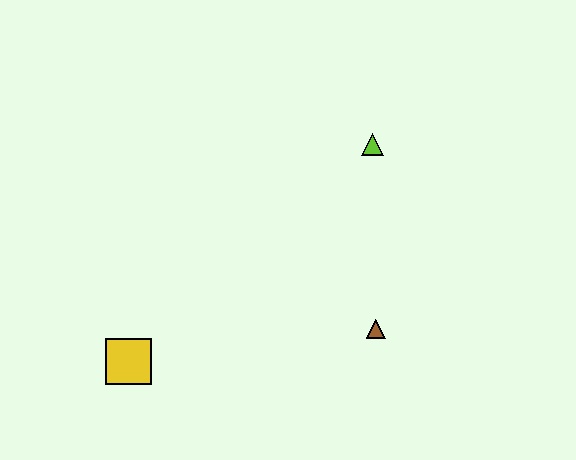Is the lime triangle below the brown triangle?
No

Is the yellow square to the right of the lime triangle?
No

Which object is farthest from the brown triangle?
The yellow square is farthest from the brown triangle.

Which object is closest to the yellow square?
The brown triangle is closest to the yellow square.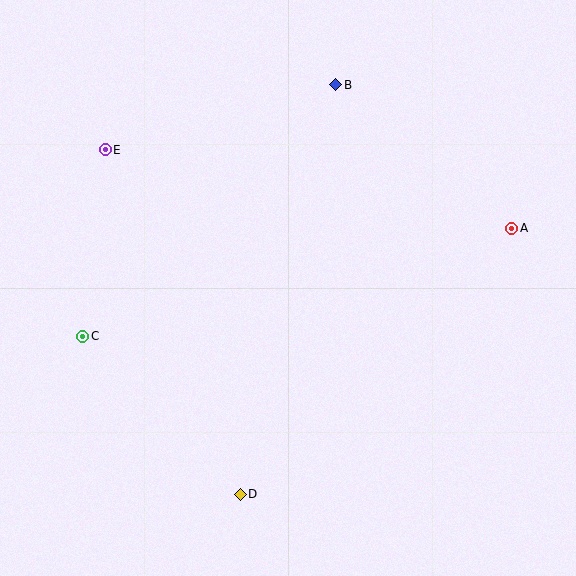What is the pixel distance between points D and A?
The distance between D and A is 380 pixels.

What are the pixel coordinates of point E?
Point E is at (105, 150).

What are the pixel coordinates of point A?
Point A is at (512, 228).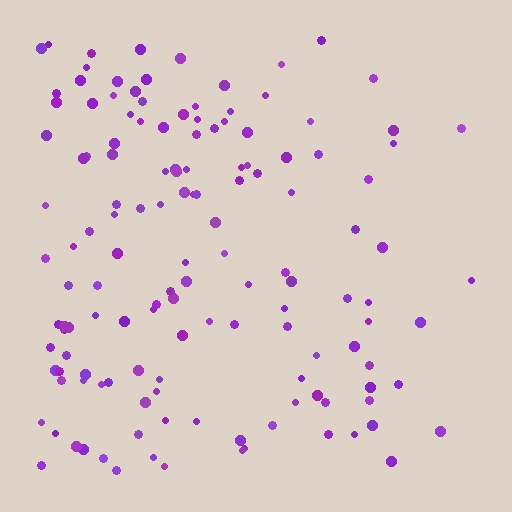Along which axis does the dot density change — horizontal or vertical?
Horizontal.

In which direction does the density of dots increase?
From right to left, with the left side densest.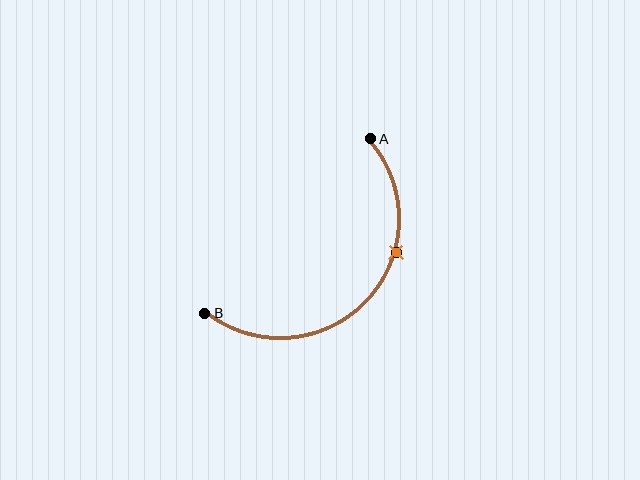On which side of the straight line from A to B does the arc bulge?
The arc bulges below and to the right of the straight line connecting A and B.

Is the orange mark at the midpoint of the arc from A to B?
No. The orange mark lies on the arc but is closer to endpoint A. The arc midpoint would be at the point on the curve equidistant along the arc from both A and B.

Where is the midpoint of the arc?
The arc midpoint is the point on the curve farthest from the straight line joining A and B. It sits below and to the right of that line.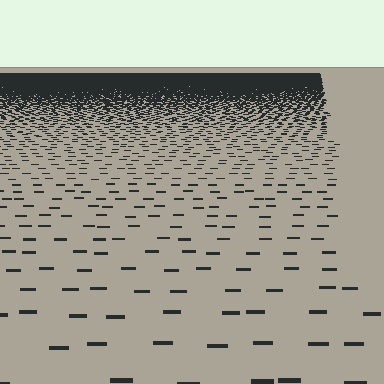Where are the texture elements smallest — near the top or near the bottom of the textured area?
Near the top.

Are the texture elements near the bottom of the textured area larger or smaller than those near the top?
Larger. Near the bottom, elements are closer to the viewer and appear at a bigger on-screen size.